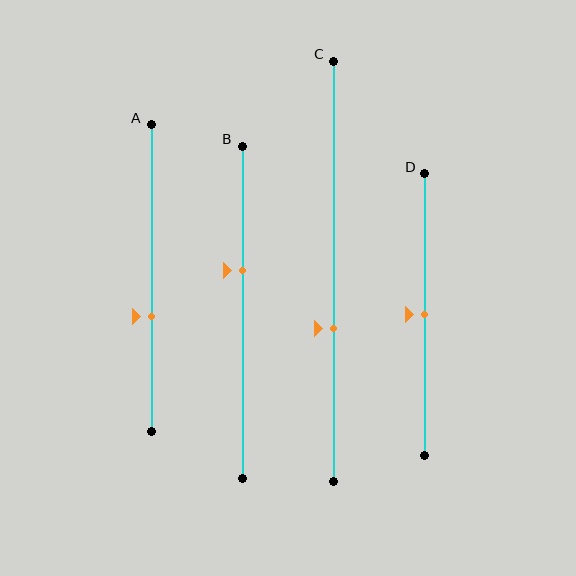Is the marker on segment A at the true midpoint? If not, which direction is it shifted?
No, the marker on segment A is shifted downward by about 12% of the segment length.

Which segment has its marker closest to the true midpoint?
Segment D has its marker closest to the true midpoint.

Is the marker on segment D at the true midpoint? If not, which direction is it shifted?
Yes, the marker on segment D is at the true midpoint.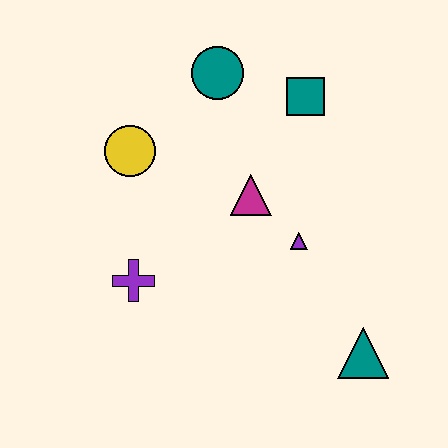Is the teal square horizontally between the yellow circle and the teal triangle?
Yes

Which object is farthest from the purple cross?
The teal square is farthest from the purple cross.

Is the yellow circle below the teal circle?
Yes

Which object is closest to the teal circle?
The teal square is closest to the teal circle.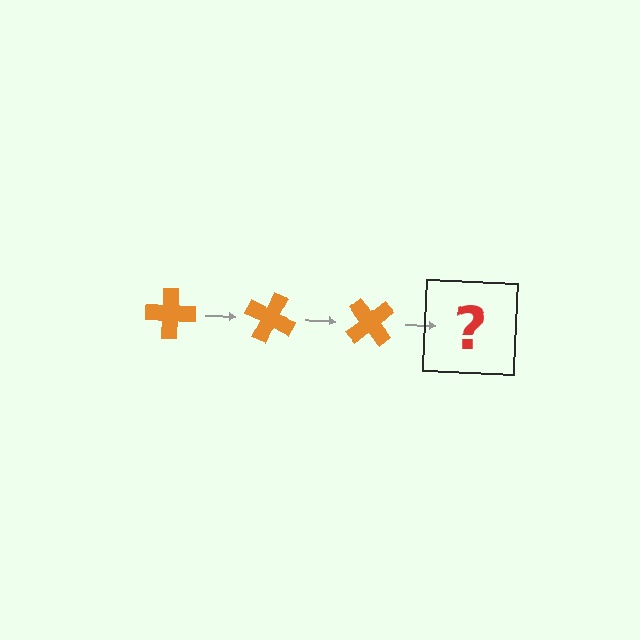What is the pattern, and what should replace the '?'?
The pattern is that the cross rotates 25 degrees each step. The '?' should be an orange cross rotated 75 degrees.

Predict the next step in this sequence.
The next step is an orange cross rotated 75 degrees.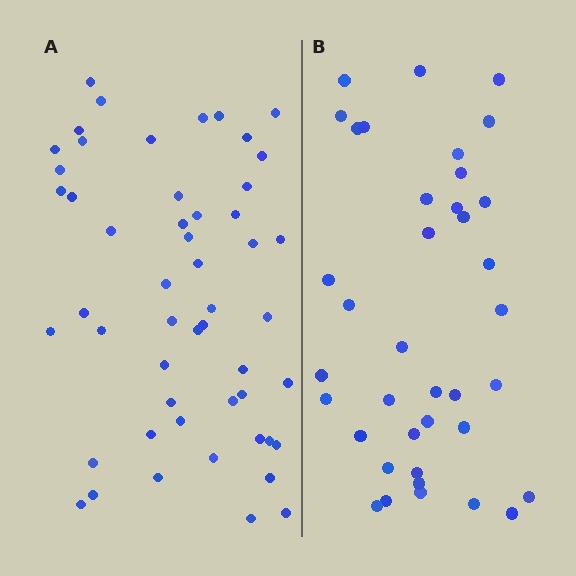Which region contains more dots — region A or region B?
Region A (the left region) has more dots.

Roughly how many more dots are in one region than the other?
Region A has approximately 15 more dots than region B.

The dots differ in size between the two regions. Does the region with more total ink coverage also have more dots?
No. Region B has more total ink coverage because its dots are larger, but region A actually contains more individual dots. Total area can be misleading — the number of items is what matters here.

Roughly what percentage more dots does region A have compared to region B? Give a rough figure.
About 35% more.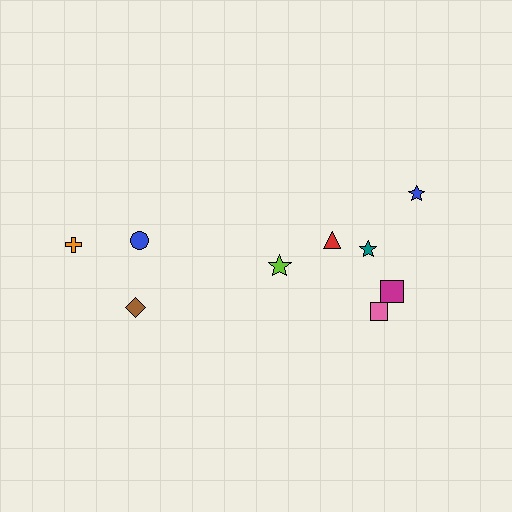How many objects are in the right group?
There are 6 objects.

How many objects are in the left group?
There are 3 objects.